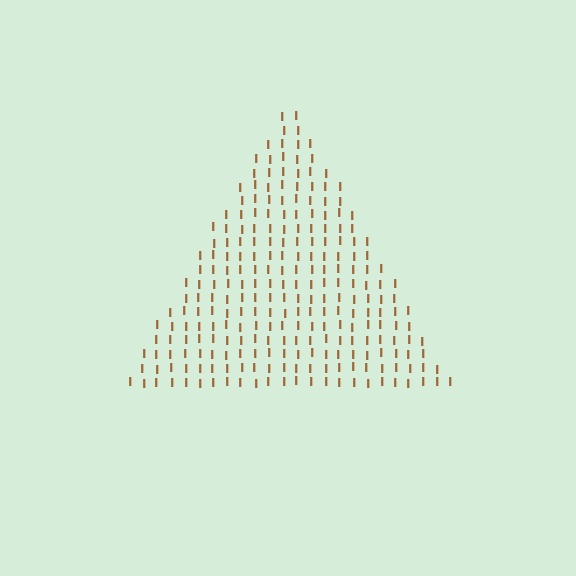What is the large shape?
The large shape is a triangle.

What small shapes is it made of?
It is made of small letter I's.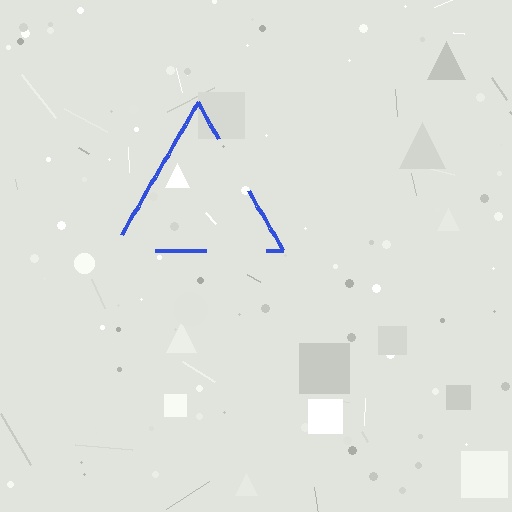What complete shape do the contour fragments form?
The contour fragments form a triangle.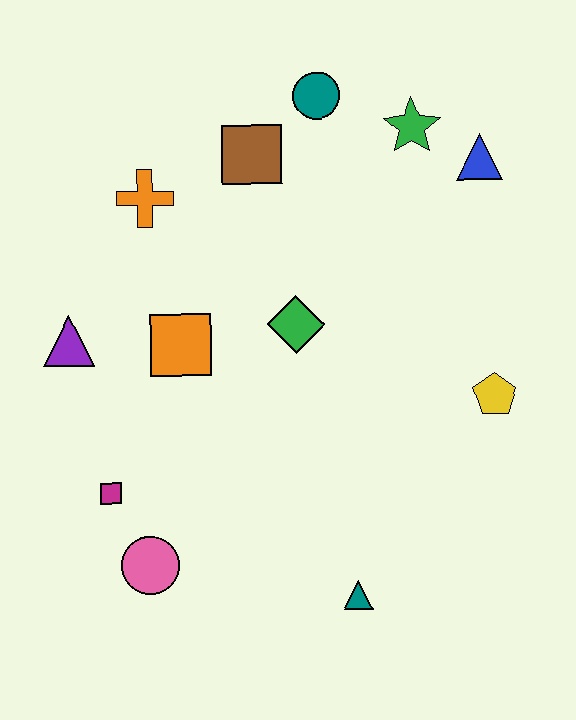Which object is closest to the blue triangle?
The green star is closest to the blue triangle.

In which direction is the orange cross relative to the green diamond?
The orange cross is to the left of the green diamond.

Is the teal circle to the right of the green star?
No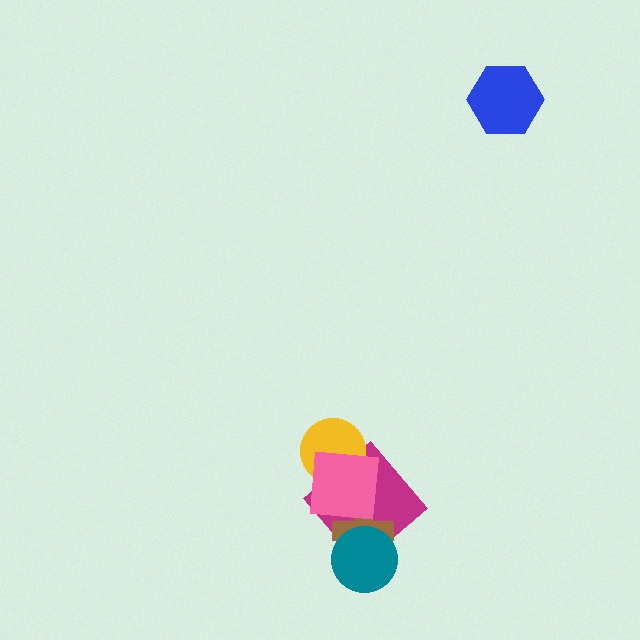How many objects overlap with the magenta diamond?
4 objects overlap with the magenta diamond.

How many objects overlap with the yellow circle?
2 objects overlap with the yellow circle.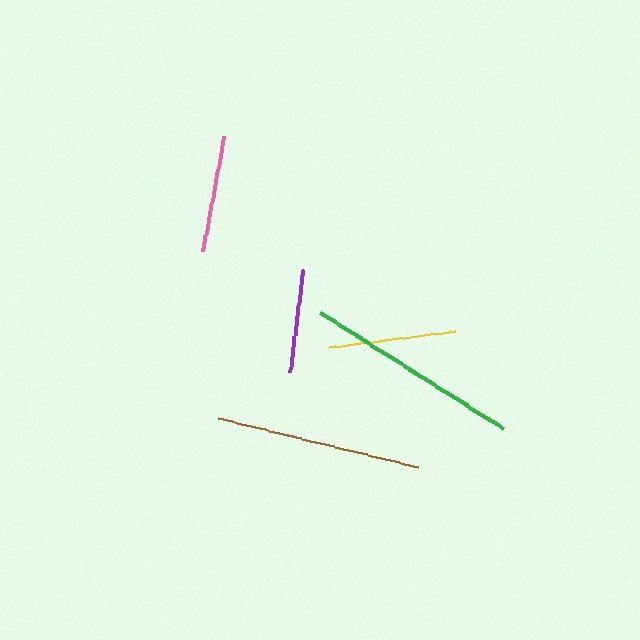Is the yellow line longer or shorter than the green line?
The green line is longer than the yellow line.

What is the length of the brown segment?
The brown segment is approximately 206 pixels long.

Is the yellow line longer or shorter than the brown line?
The brown line is longer than the yellow line.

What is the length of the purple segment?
The purple segment is approximately 104 pixels long.